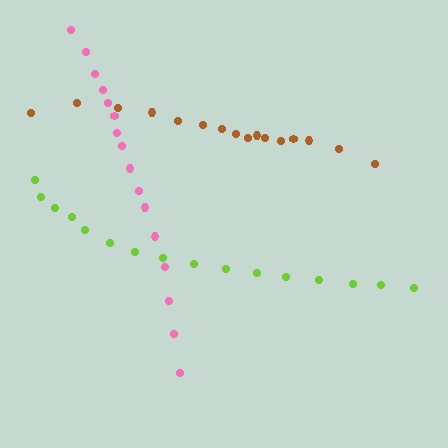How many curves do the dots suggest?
There are 3 distinct paths.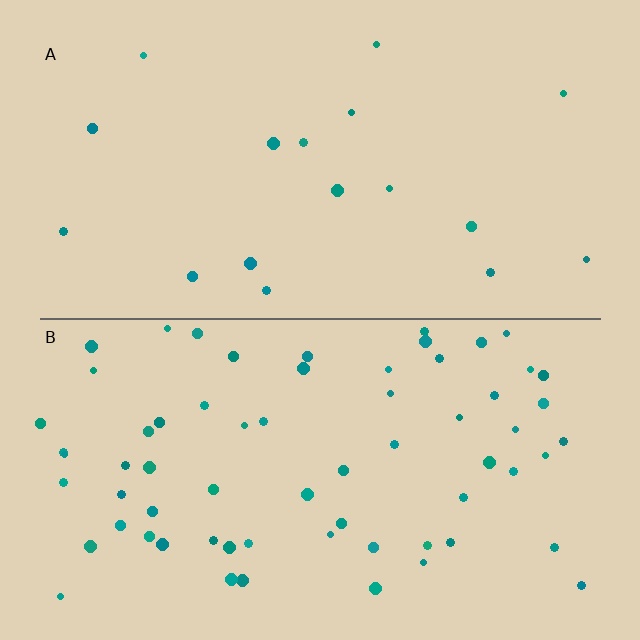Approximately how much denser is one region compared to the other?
Approximately 3.8× — region B over region A.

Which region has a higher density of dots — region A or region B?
B (the bottom).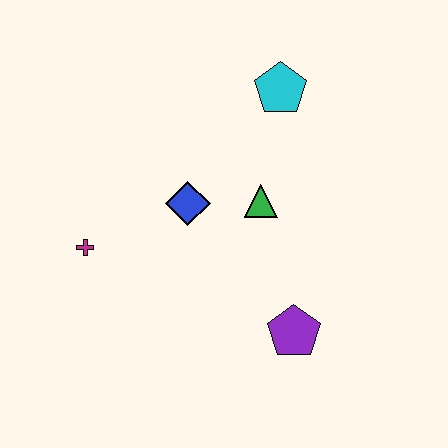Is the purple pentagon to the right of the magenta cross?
Yes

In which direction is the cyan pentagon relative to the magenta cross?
The cyan pentagon is to the right of the magenta cross.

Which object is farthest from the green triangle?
The magenta cross is farthest from the green triangle.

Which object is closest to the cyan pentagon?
The green triangle is closest to the cyan pentagon.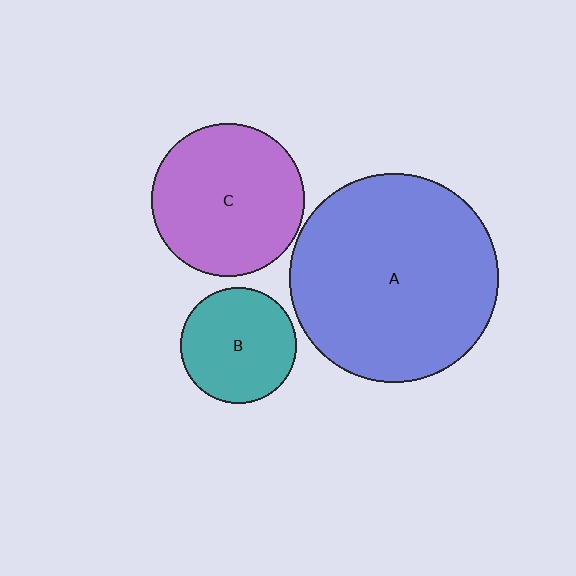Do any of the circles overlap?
No, none of the circles overlap.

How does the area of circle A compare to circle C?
Approximately 1.9 times.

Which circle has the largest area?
Circle A (blue).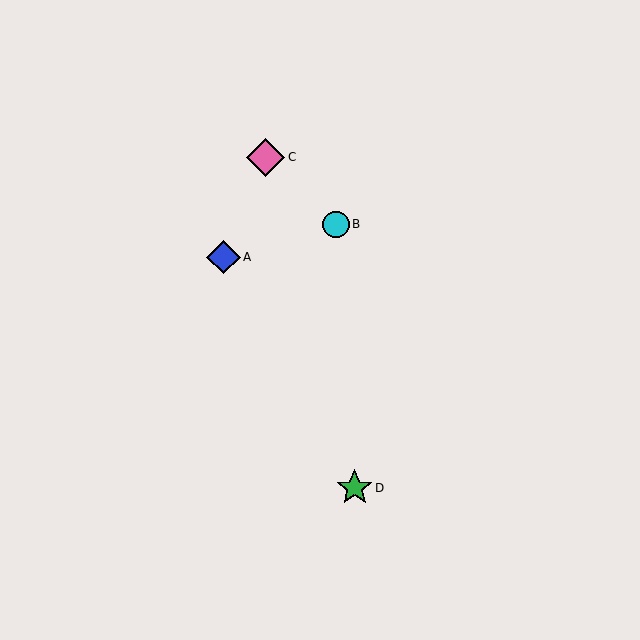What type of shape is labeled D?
Shape D is a green star.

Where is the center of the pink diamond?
The center of the pink diamond is at (266, 157).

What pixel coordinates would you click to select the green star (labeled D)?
Click at (355, 488) to select the green star D.